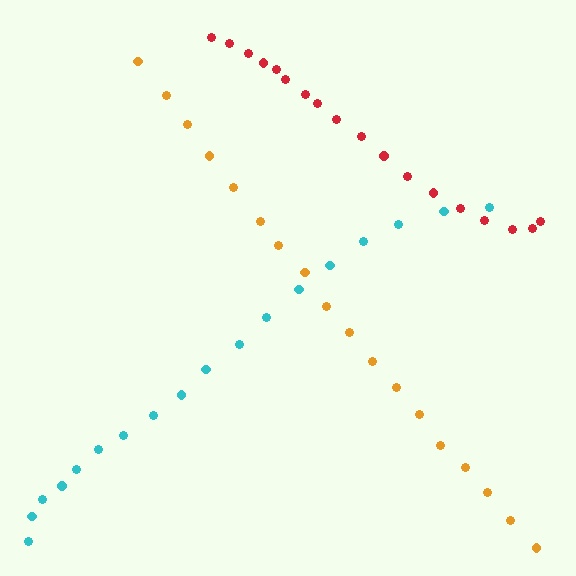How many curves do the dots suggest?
There are 3 distinct paths.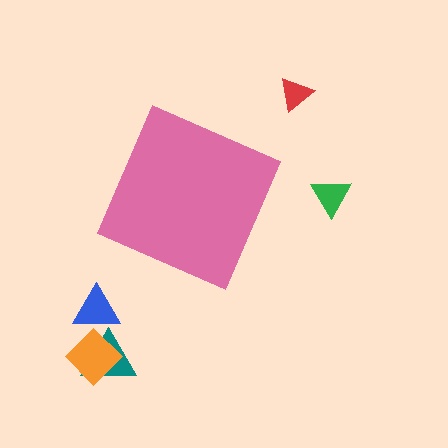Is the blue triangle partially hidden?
No, the blue triangle is fully visible.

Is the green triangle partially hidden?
No, the green triangle is fully visible.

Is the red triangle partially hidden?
No, the red triangle is fully visible.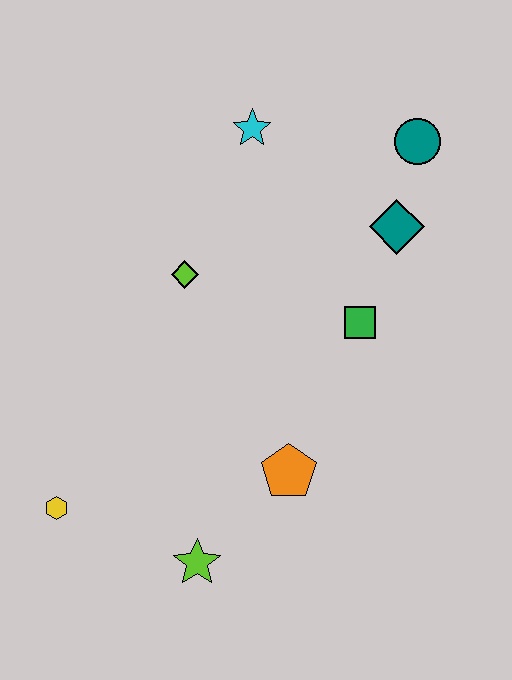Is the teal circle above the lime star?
Yes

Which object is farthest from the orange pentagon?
The teal circle is farthest from the orange pentagon.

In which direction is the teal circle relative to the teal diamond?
The teal circle is above the teal diamond.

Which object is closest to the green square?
The teal diamond is closest to the green square.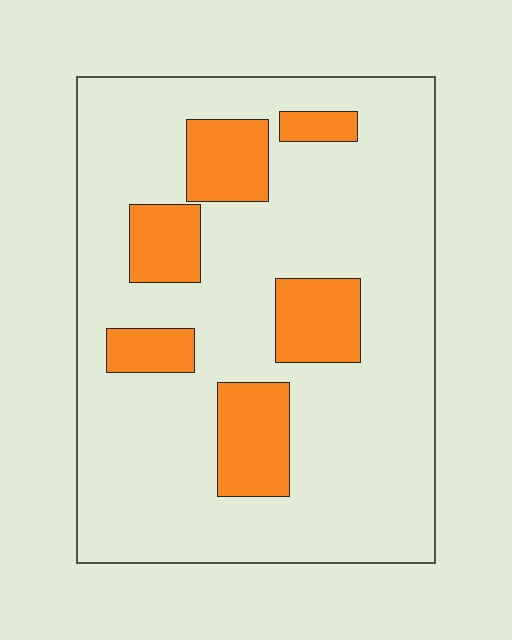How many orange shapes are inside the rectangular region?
6.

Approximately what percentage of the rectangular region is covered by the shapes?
Approximately 20%.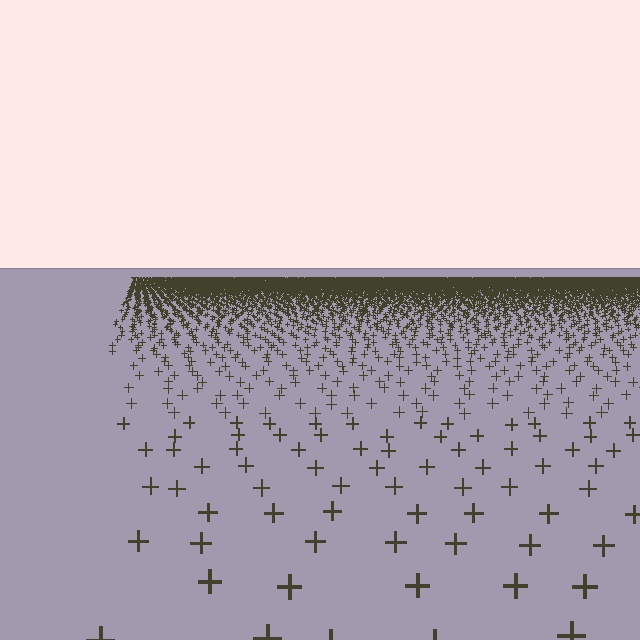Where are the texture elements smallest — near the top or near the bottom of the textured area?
Near the top.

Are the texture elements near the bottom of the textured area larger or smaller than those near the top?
Larger. Near the bottom, elements are closer to the viewer and appear at a bigger on-screen size.